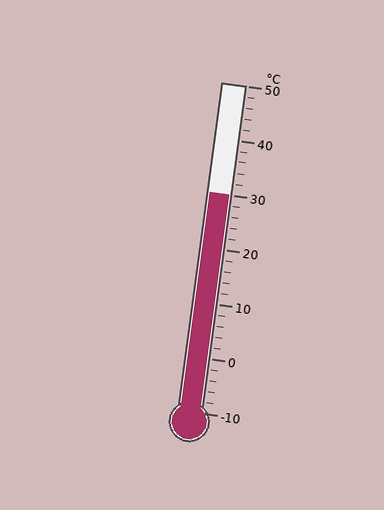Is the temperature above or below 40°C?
The temperature is below 40°C.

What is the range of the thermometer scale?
The thermometer scale ranges from -10°C to 50°C.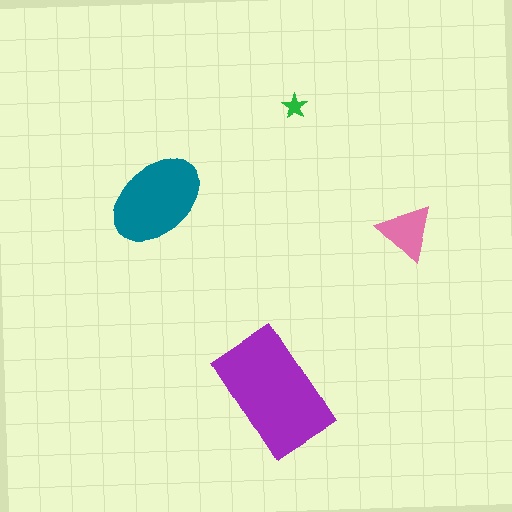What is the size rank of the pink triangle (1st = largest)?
3rd.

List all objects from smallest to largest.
The green star, the pink triangle, the teal ellipse, the purple rectangle.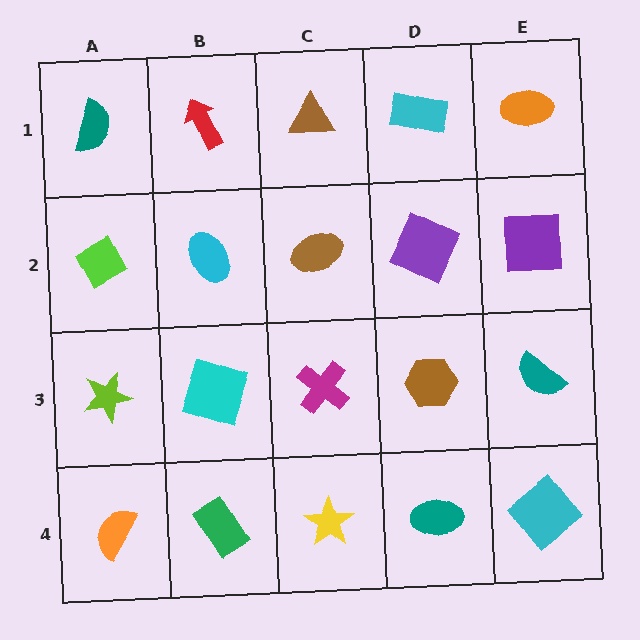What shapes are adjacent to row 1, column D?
A purple square (row 2, column D), a brown triangle (row 1, column C), an orange ellipse (row 1, column E).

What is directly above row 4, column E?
A teal semicircle.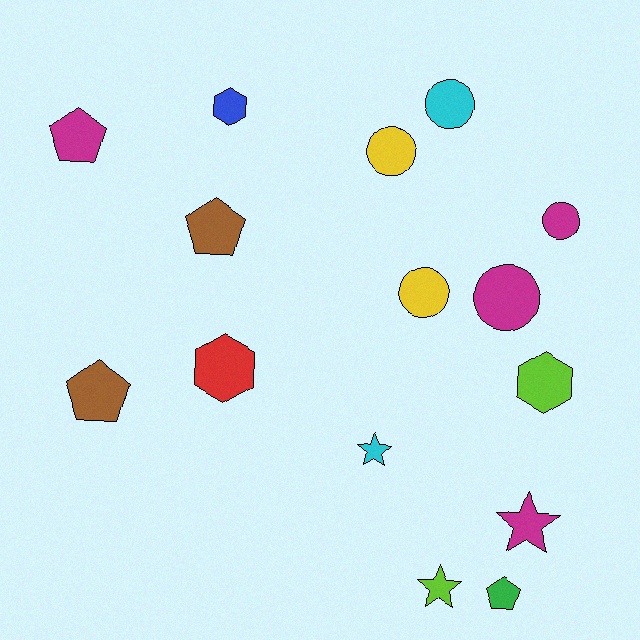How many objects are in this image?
There are 15 objects.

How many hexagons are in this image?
There are 3 hexagons.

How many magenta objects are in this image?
There are 4 magenta objects.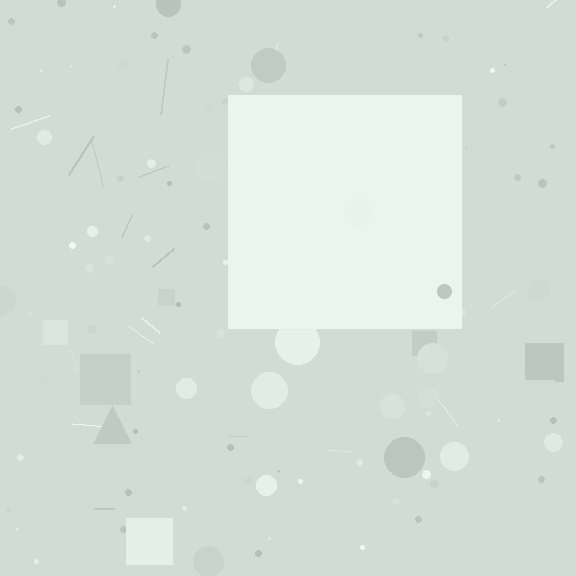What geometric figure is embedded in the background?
A square is embedded in the background.